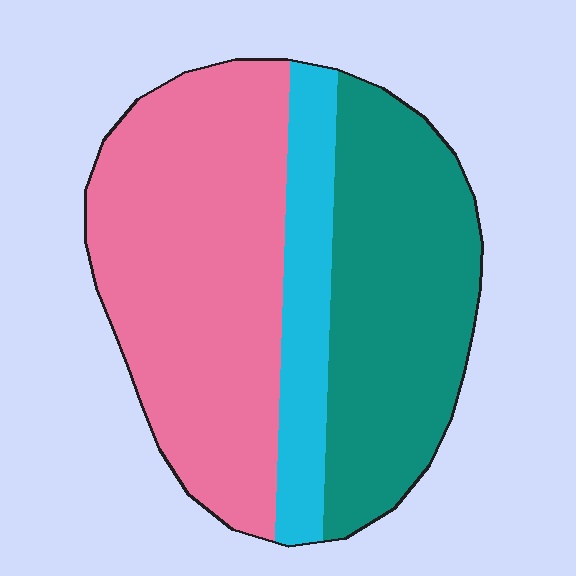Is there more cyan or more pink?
Pink.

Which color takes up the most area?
Pink, at roughly 50%.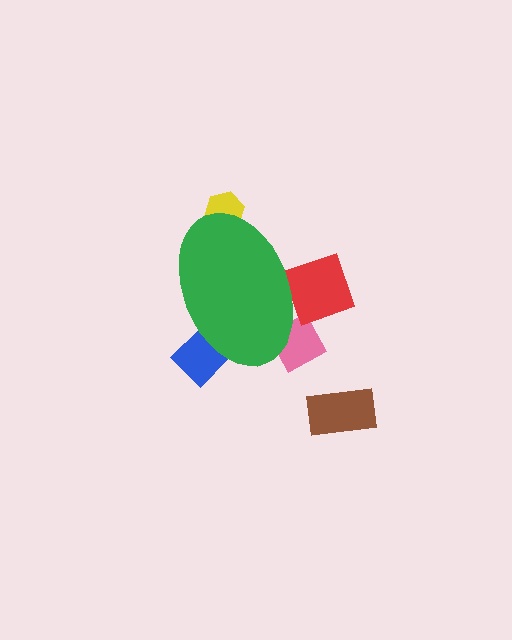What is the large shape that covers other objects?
A green ellipse.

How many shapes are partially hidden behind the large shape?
4 shapes are partially hidden.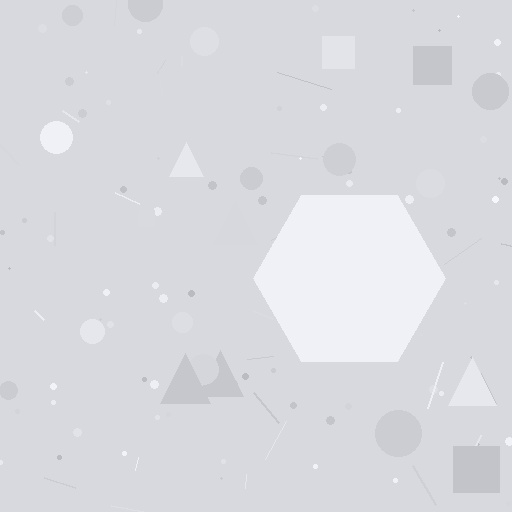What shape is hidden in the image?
A hexagon is hidden in the image.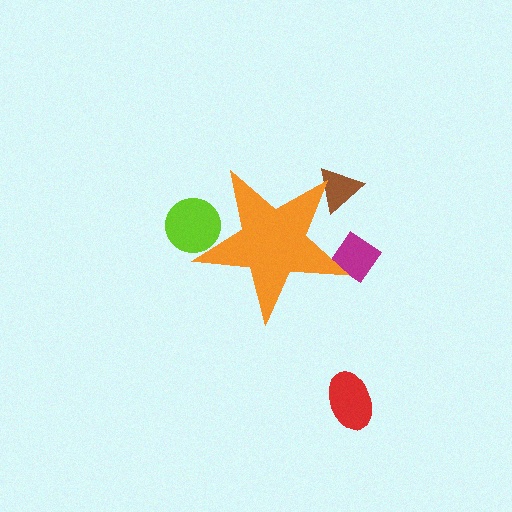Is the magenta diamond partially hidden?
Yes, the magenta diamond is partially hidden behind the orange star.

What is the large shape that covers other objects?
An orange star.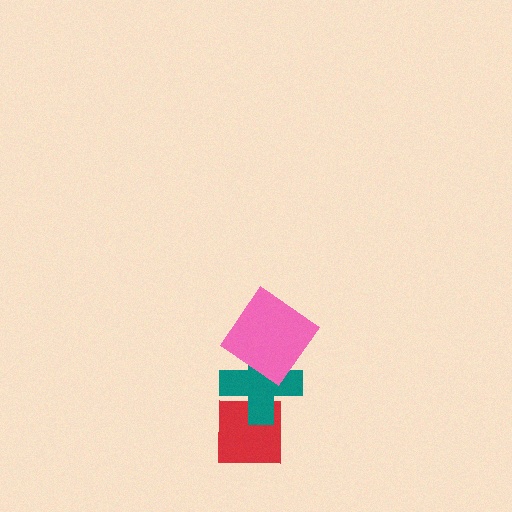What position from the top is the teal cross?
The teal cross is 2nd from the top.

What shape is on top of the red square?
The teal cross is on top of the red square.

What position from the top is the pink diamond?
The pink diamond is 1st from the top.